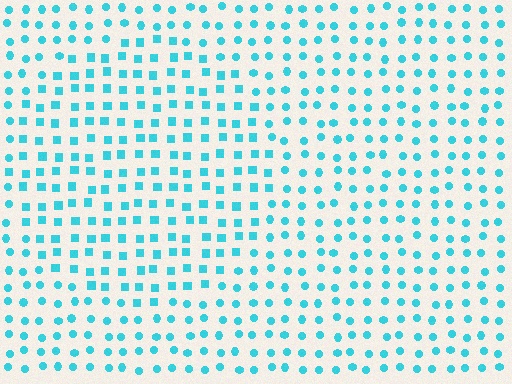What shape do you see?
I see a circle.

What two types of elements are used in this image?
The image uses squares inside the circle region and circles outside it.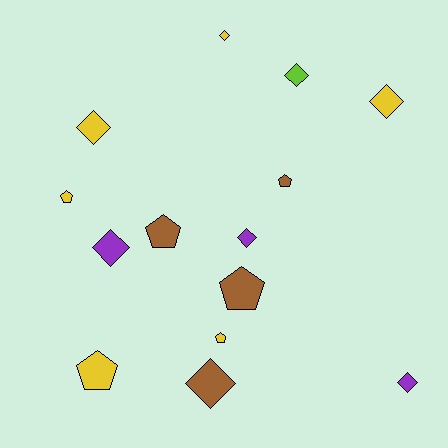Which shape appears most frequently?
Diamond, with 8 objects.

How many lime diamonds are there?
There is 1 lime diamond.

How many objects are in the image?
There are 14 objects.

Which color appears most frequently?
Yellow, with 6 objects.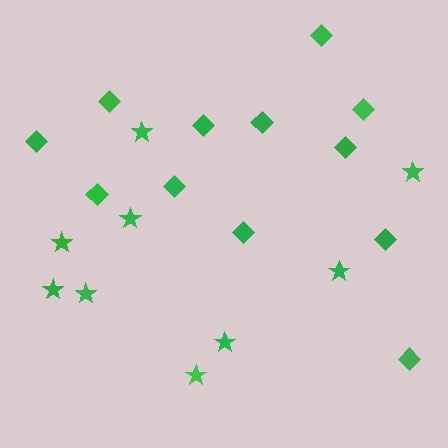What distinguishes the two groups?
There are 2 groups: one group of stars (9) and one group of diamonds (12).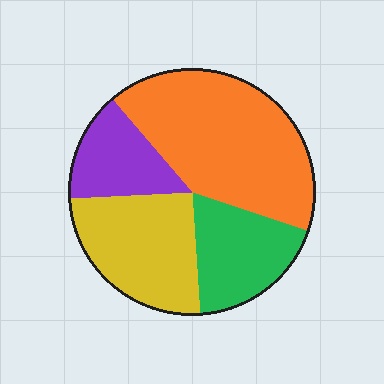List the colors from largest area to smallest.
From largest to smallest: orange, yellow, green, purple.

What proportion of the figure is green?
Green takes up about one fifth (1/5) of the figure.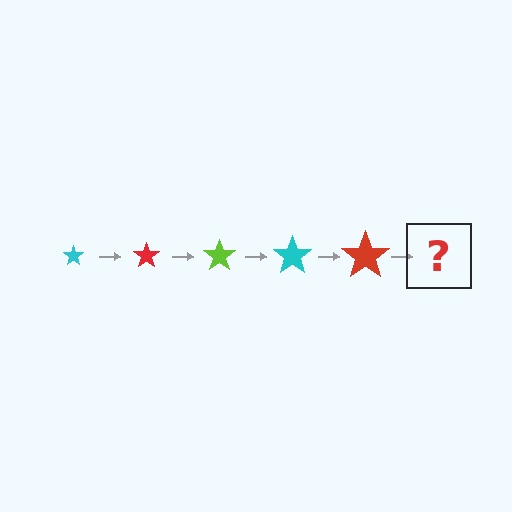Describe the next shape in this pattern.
It should be a lime star, larger than the previous one.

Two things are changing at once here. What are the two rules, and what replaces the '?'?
The two rules are that the star grows larger each step and the color cycles through cyan, red, and lime. The '?' should be a lime star, larger than the previous one.